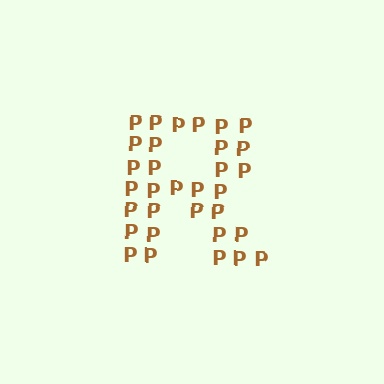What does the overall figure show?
The overall figure shows the letter R.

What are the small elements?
The small elements are letter P's.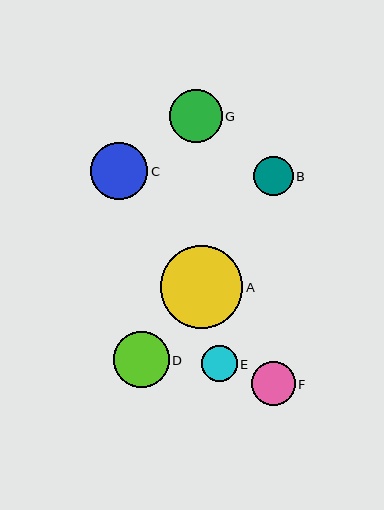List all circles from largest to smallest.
From largest to smallest: A, C, D, G, F, B, E.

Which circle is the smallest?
Circle E is the smallest with a size of approximately 36 pixels.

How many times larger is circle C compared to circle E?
Circle C is approximately 1.6 times the size of circle E.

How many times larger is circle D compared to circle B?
Circle D is approximately 1.4 times the size of circle B.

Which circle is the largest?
Circle A is the largest with a size of approximately 82 pixels.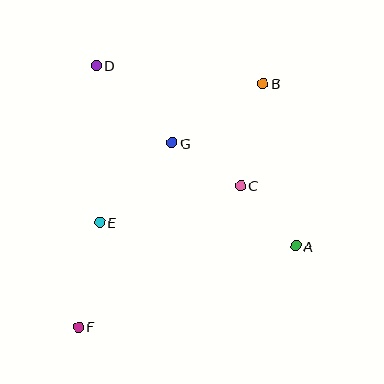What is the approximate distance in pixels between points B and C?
The distance between B and C is approximately 104 pixels.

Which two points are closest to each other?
Points C and G are closest to each other.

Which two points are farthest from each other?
Points B and F are farthest from each other.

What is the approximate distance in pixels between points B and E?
The distance between B and E is approximately 214 pixels.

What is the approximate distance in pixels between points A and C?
The distance between A and C is approximately 82 pixels.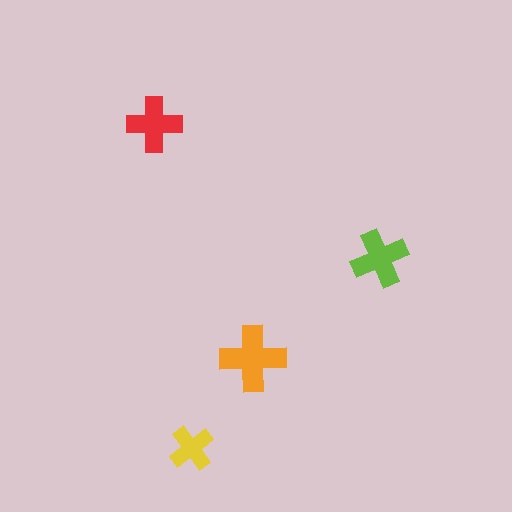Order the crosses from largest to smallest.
the orange one, the lime one, the red one, the yellow one.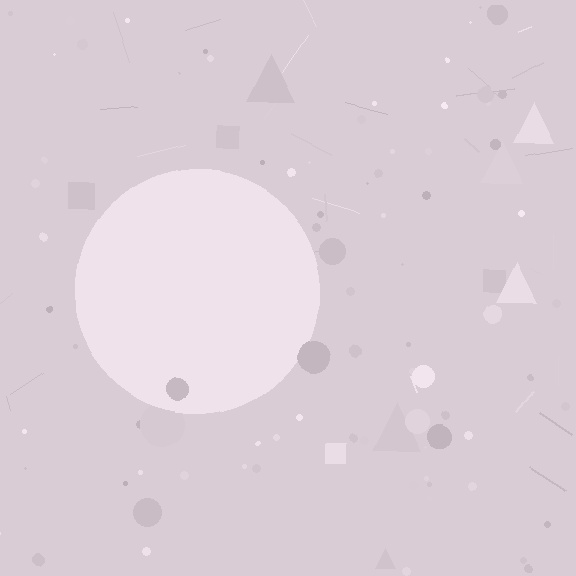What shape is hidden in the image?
A circle is hidden in the image.